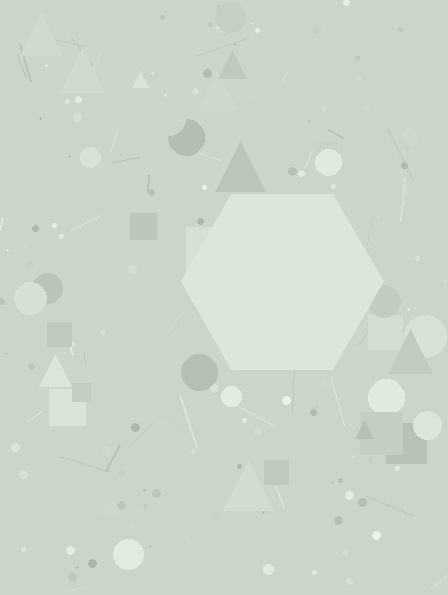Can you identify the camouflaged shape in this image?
The camouflaged shape is a hexagon.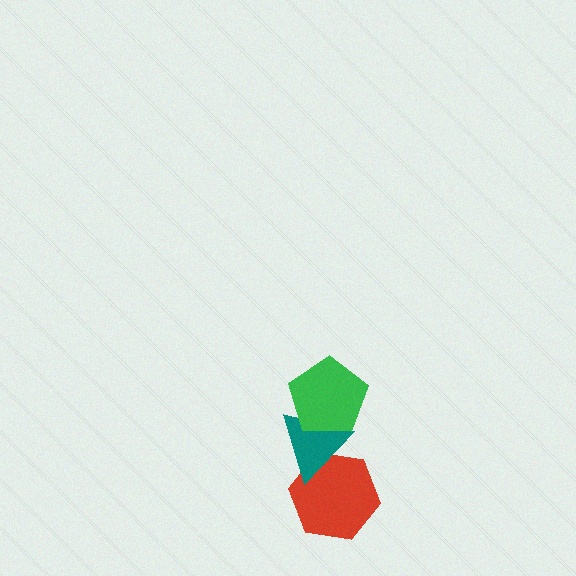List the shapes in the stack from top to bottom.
From top to bottom: the green pentagon, the teal triangle, the red hexagon.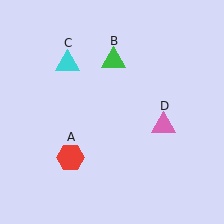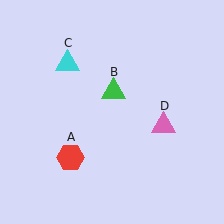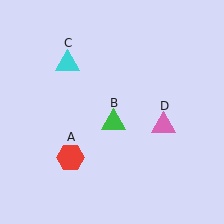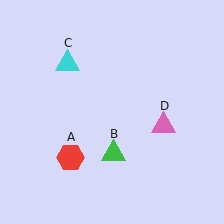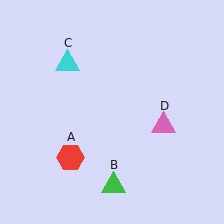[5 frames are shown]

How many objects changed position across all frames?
1 object changed position: green triangle (object B).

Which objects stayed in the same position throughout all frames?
Red hexagon (object A) and cyan triangle (object C) and pink triangle (object D) remained stationary.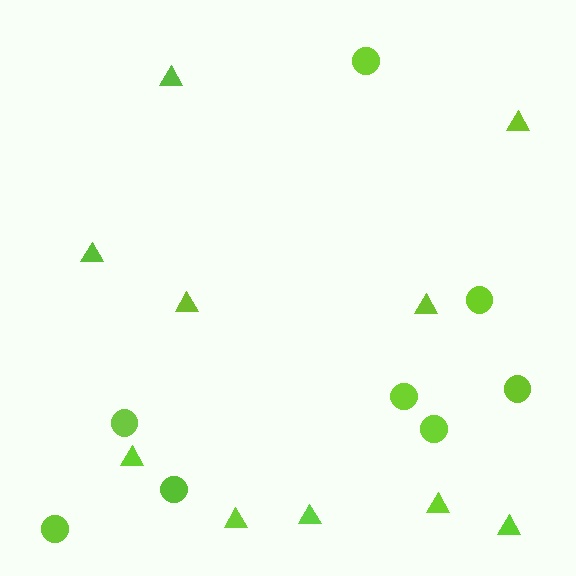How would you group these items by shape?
There are 2 groups: one group of triangles (10) and one group of circles (8).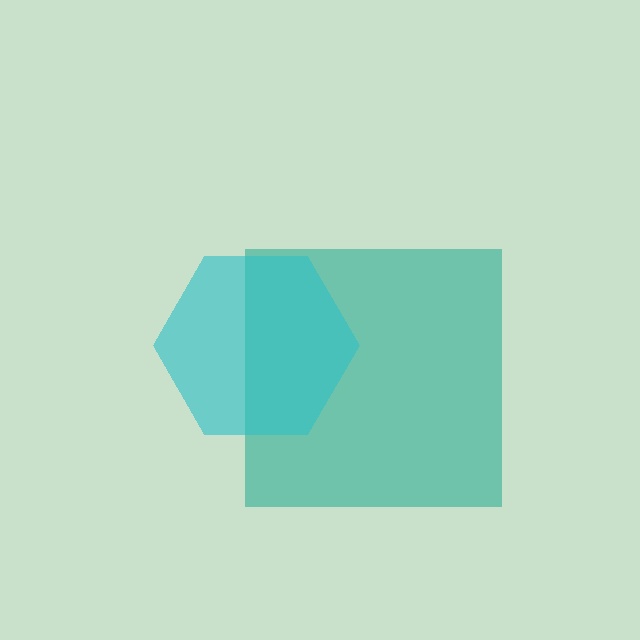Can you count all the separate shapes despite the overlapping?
Yes, there are 2 separate shapes.